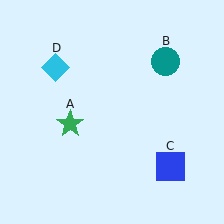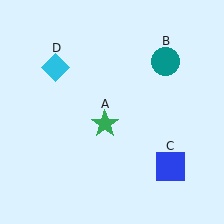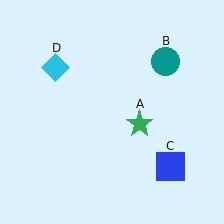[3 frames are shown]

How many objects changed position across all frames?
1 object changed position: green star (object A).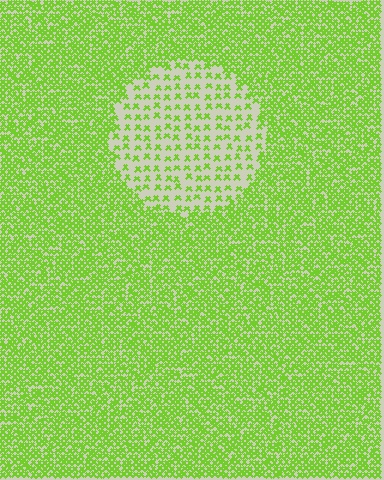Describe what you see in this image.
The image contains small lime elements arranged at two different densities. A circle-shaped region is visible where the elements are less densely packed than the surrounding area.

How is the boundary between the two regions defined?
The boundary is defined by a change in element density (approximately 2.8x ratio). All elements are the same color, size, and shape.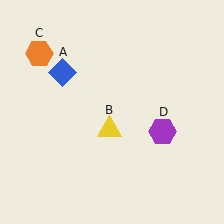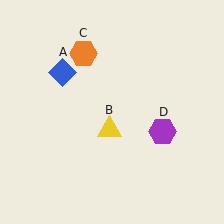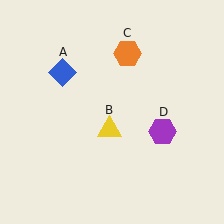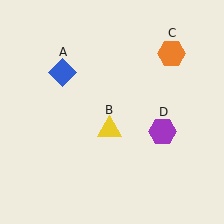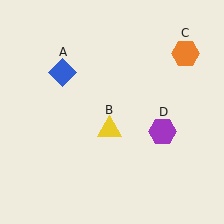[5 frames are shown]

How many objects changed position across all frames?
1 object changed position: orange hexagon (object C).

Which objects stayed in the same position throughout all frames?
Blue diamond (object A) and yellow triangle (object B) and purple hexagon (object D) remained stationary.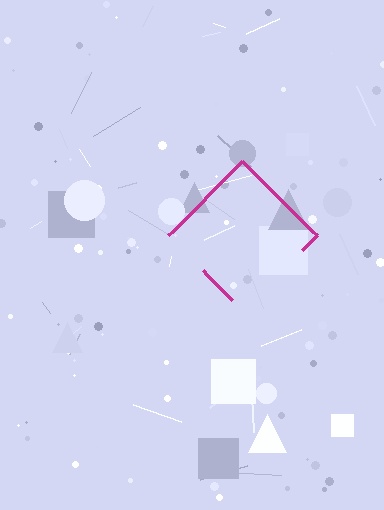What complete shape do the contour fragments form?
The contour fragments form a diamond.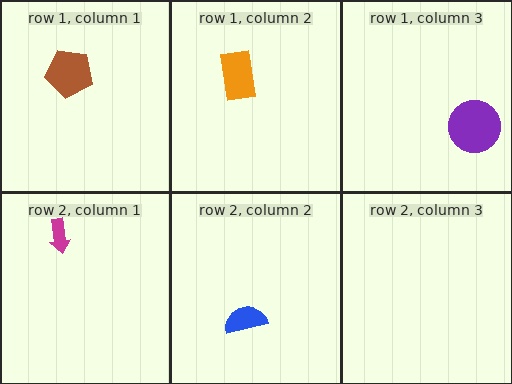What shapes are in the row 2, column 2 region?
The blue semicircle.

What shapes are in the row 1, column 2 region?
The orange rectangle.